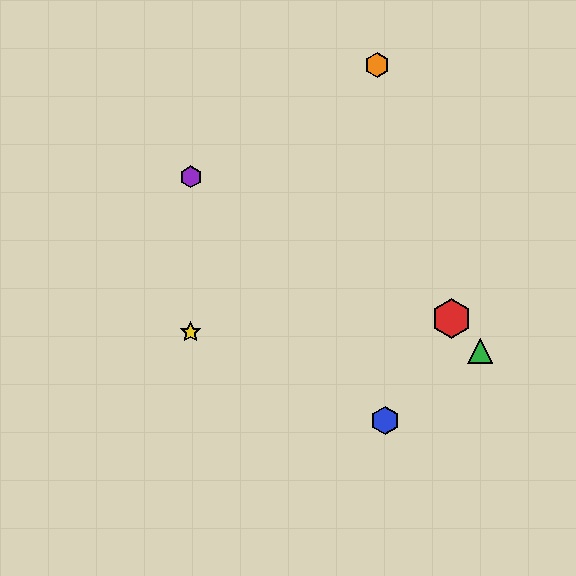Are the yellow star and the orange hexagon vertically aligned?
No, the yellow star is at x≈191 and the orange hexagon is at x≈377.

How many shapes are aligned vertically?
2 shapes (the yellow star, the purple hexagon) are aligned vertically.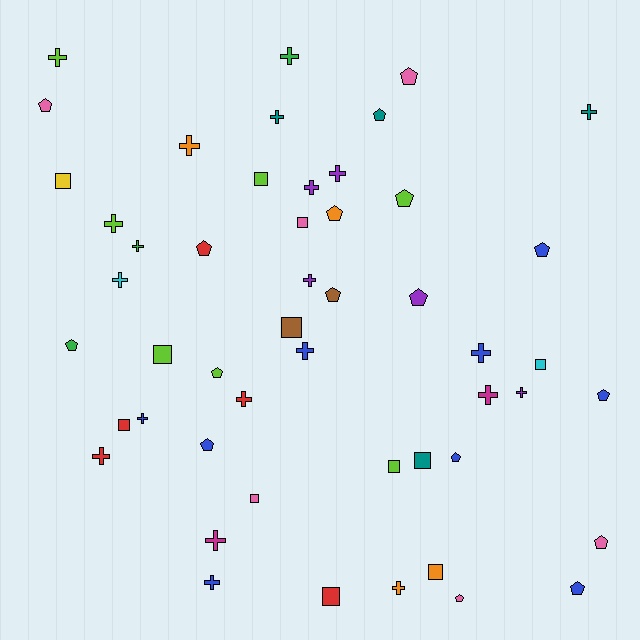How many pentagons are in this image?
There are 17 pentagons.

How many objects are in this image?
There are 50 objects.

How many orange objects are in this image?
There are 4 orange objects.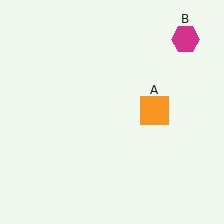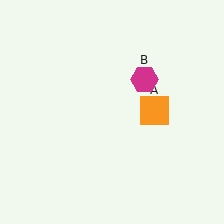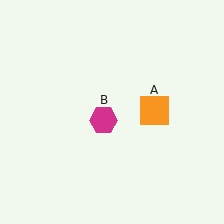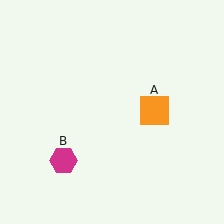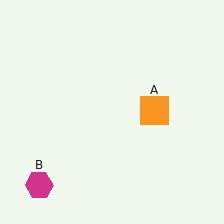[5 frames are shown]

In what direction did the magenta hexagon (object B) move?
The magenta hexagon (object B) moved down and to the left.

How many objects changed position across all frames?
1 object changed position: magenta hexagon (object B).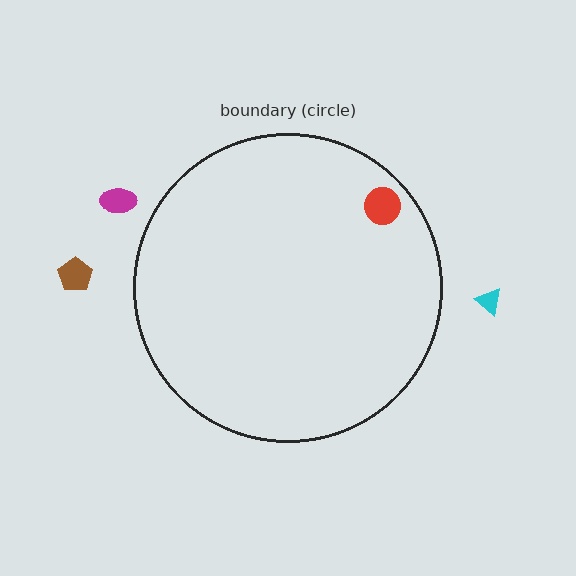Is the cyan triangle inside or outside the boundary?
Outside.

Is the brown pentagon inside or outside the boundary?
Outside.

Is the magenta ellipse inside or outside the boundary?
Outside.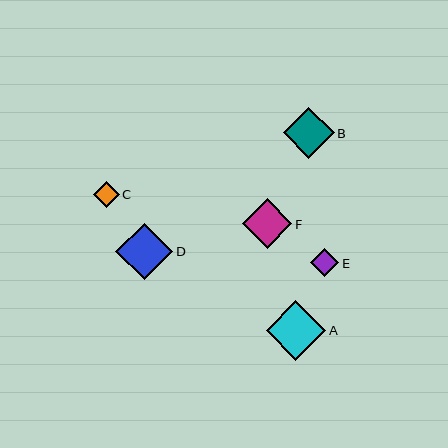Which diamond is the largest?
Diamond A is the largest with a size of approximately 59 pixels.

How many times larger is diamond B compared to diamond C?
Diamond B is approximately 2.0 times the size of diamond C.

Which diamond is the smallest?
Diamond C is the smallest with a size of approximately 26 pixels.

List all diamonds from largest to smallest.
From largest to smallest: A, D, B, F, E, C.